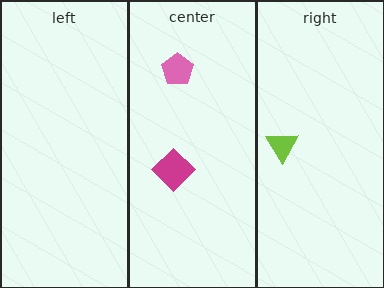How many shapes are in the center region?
2.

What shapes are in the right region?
The lime triangle.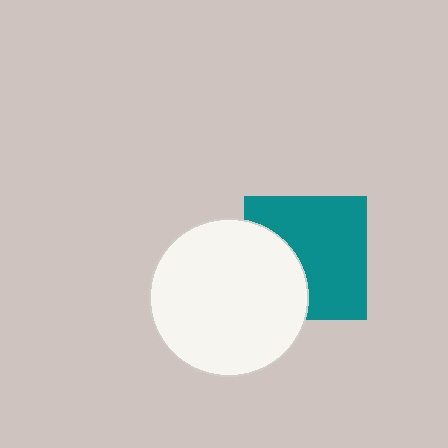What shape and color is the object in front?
The object in front is a white circle.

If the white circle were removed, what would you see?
You would see the complete teal square.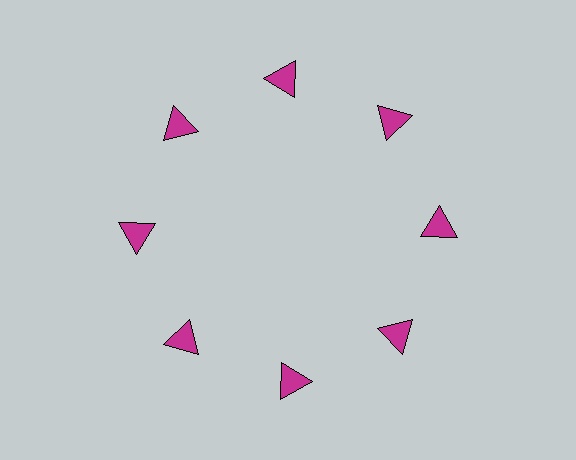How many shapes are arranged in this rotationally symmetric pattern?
There are 8 shapes, arranged in 8 groups of 1.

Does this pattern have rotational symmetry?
Yes, this pattern has 8-fold rotational symmetry. It looks the same after rotating 45 degrees around the center.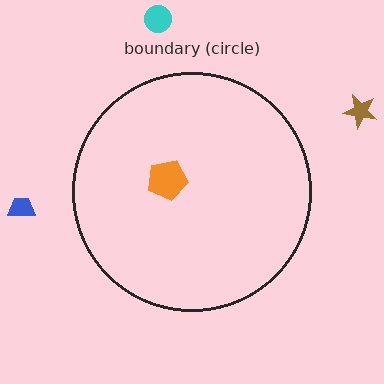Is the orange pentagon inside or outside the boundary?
Inside.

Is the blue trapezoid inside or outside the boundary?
Outside.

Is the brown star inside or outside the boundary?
Outside.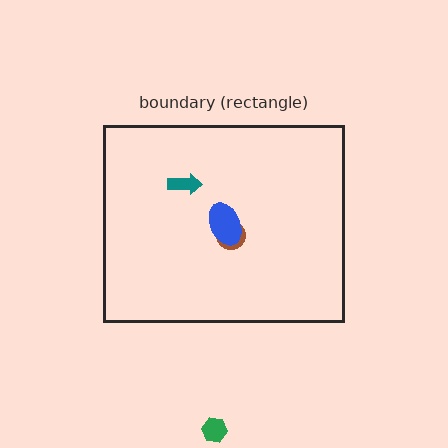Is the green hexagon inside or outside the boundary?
Outside.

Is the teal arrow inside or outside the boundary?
Inside.